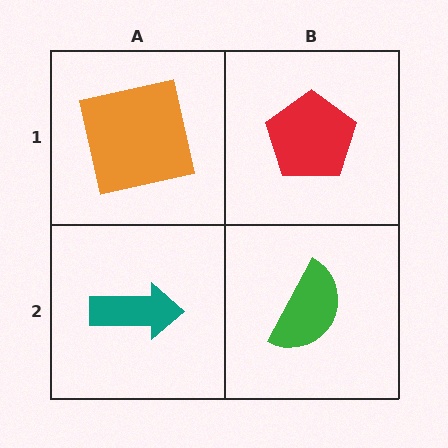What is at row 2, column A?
A teal arrow.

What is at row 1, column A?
An orange square.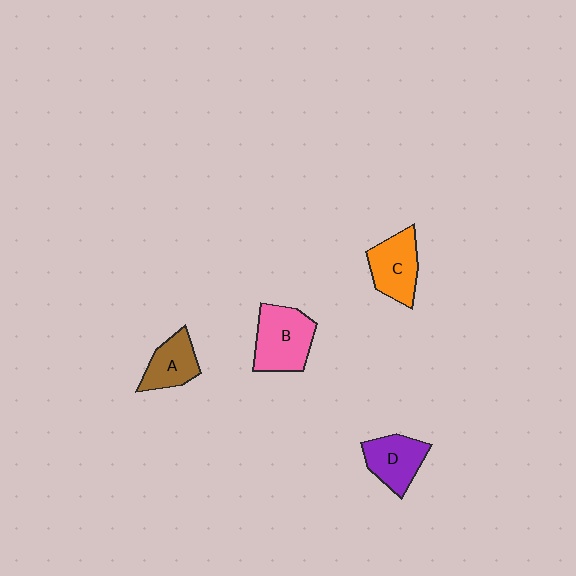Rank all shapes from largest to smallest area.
From largest to smallest: B (pink), C (orange), D (purple), A (brown).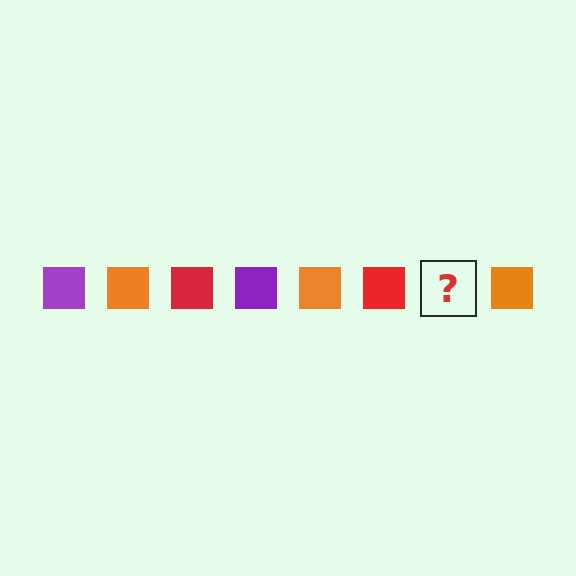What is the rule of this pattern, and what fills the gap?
The rule is that the pattern cycles through purple, orange, red squares. The gap should be filled with a purple square.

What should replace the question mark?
The question mark should be replaced with a purple square.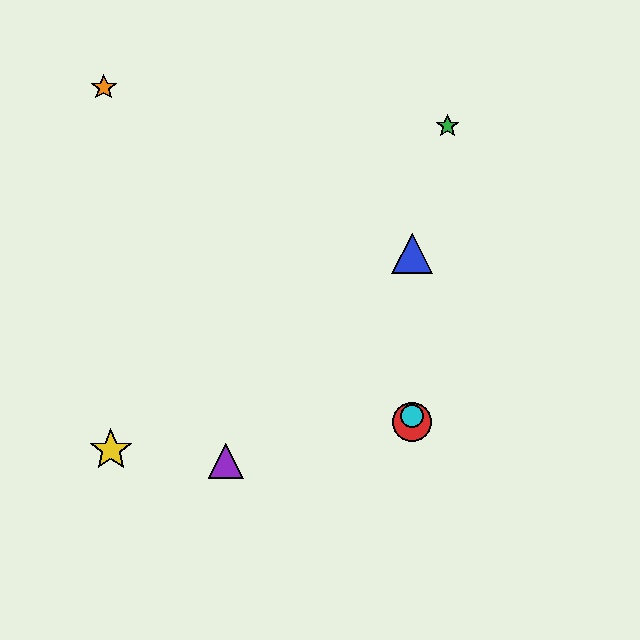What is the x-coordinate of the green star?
The green star is at x≈448.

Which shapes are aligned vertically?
The red circle, the blue triangle, the cyan circle are aligned vertically.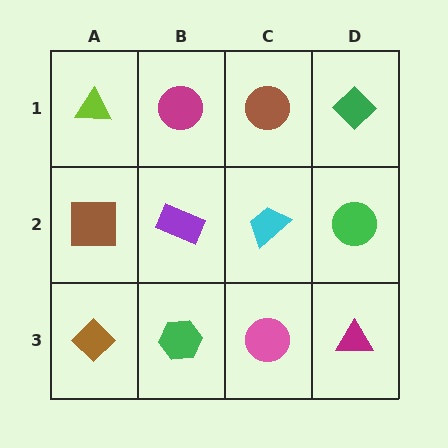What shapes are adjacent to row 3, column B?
A purple rectangle (row 2, column B), a brown diamond (row 3, column A), a pink circle (row 3, column C).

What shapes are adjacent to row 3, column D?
A green circle (row 2, column D), a pink circle (row 3, column C).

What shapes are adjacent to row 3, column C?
A cyan trapezoid (row 2, column C), a green hexagon (row 3, column B), a magenta triangle (row 3, column D).